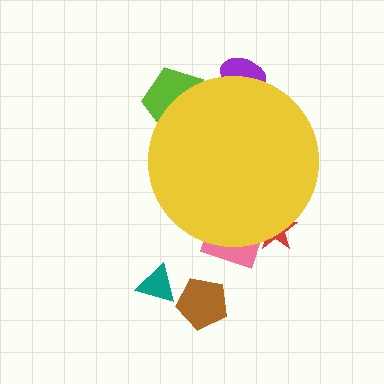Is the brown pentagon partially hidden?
No, the brown pentagon is fully visible.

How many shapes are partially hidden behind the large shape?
4 shapes are partially hidden.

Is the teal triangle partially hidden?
No, the teal triangle is fully visible.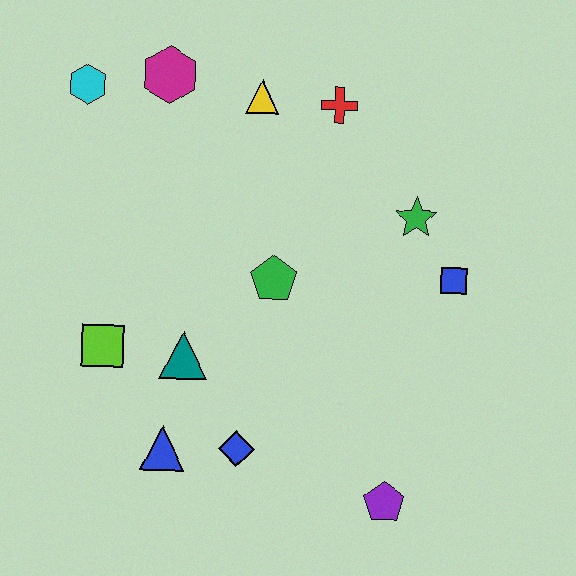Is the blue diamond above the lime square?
No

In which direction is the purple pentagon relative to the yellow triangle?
The purple pentagon is below the yellow triangle.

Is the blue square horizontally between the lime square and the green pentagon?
No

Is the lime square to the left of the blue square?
Yes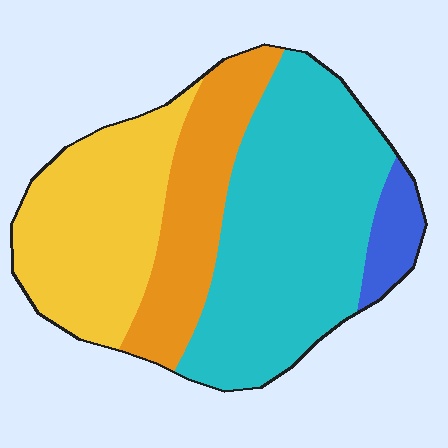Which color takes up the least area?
Blue, at roughly 5%.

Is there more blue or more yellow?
Yellow.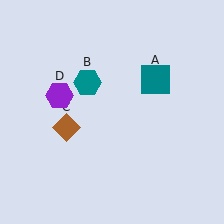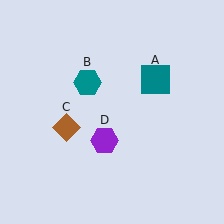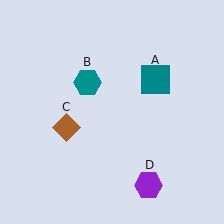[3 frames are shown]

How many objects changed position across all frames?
1 object changed position: purple hexagon (object D).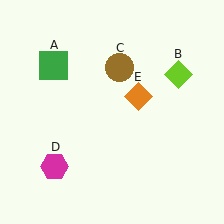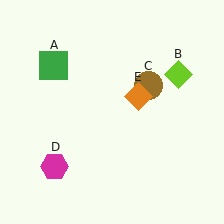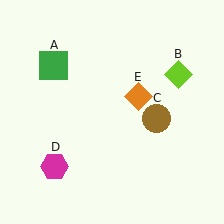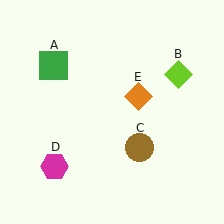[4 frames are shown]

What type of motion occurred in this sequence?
The brown circle (object C) rotated clockwise around the center of the scene.